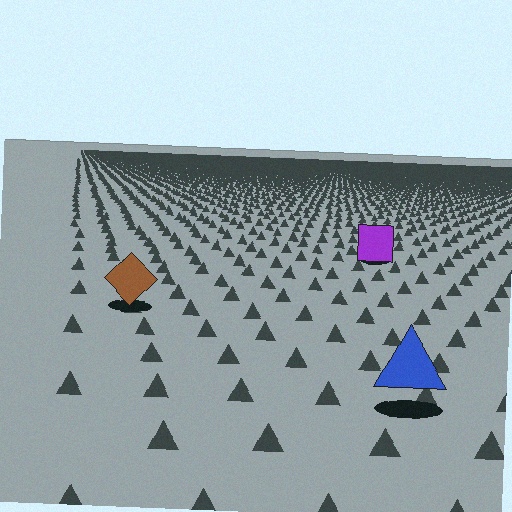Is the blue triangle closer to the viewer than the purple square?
Yes. The blue triangle is closer — you can tell from the texture gradient: the ground texture is coarser near it.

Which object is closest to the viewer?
The blue triangle is closest. The texture marks near it are larger and more spread out.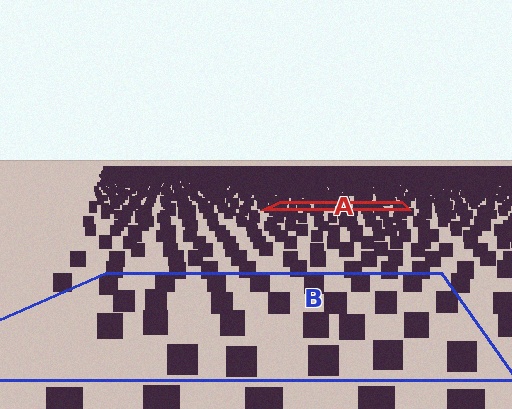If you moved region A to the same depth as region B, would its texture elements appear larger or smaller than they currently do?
They would appear larger. At a closer depth, the same texture elements are projected at a bigger on-screen size.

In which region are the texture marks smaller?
The texture marks are smaller in region A, because it is farther away.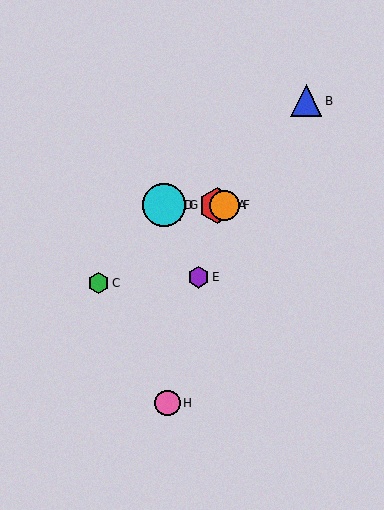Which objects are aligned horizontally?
Objects A, D, F, G are aligned horizontally.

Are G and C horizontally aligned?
No, G is at y≈205 and C is at y≈283.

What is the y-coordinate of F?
Object F is at y≈205.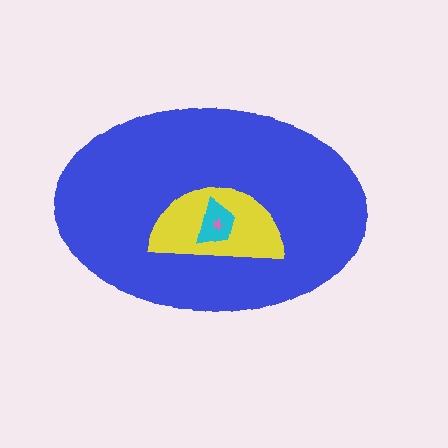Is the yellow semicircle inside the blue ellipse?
Yes.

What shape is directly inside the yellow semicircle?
The cyan trapezoid.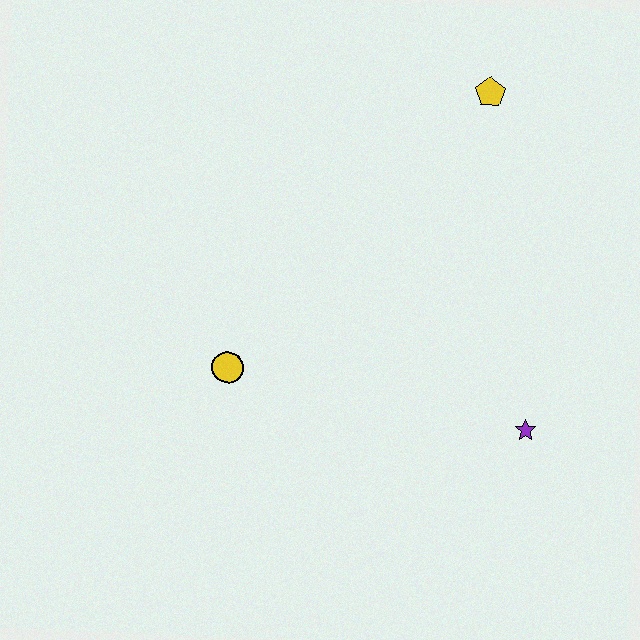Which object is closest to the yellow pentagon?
The purple star is closest to the yellow pentagon.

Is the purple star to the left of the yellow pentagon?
No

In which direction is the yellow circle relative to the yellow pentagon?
The yellow circle is below the yellow pentagon.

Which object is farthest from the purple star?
The yellow pentagon is farthest from the purple star.